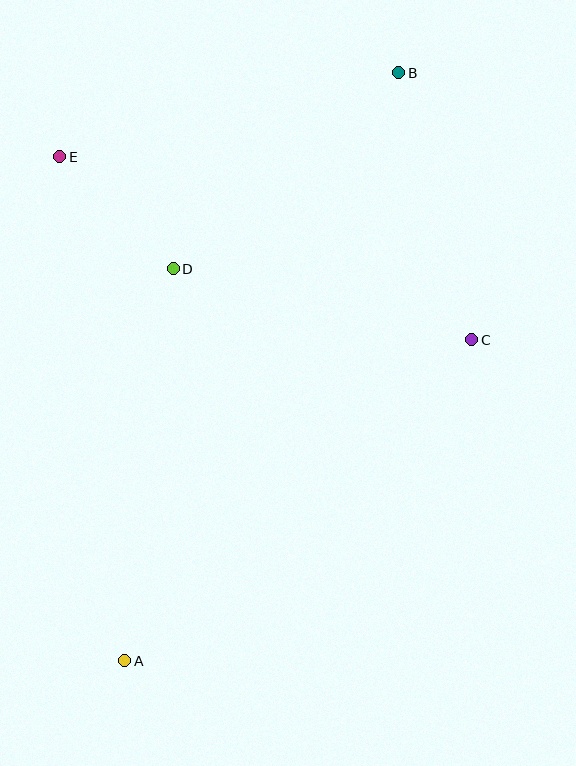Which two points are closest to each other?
Points D and E are closest to each other.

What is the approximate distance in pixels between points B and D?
The distance between B and D is approximately 299 pixels.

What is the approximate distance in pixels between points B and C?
The distance between B and C is approximately 276 pixels.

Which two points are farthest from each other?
Points A and B are farthest from each other.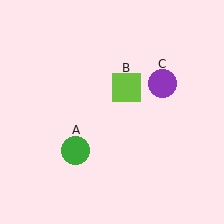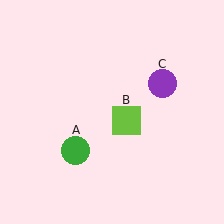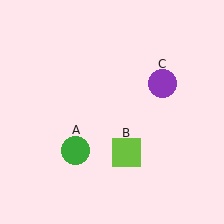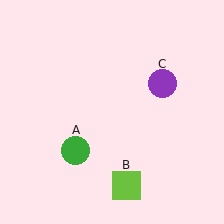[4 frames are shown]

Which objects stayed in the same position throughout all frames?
Green circle (object A) and purple circle (object C) remained stationary.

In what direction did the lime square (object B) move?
The lime square (object B) moved down.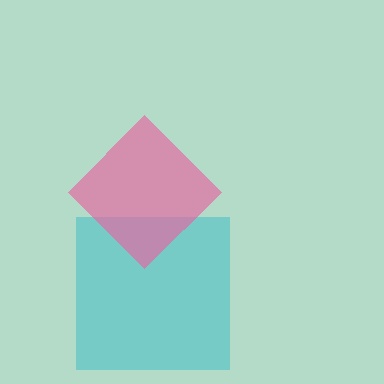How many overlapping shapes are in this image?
There are 2 overlapping shapes in the image.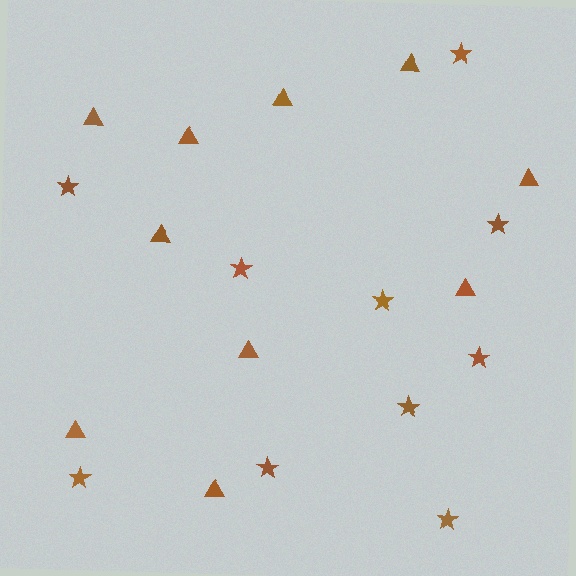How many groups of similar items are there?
There are 2 groups: one group of triangles (10) and one group of stars (10).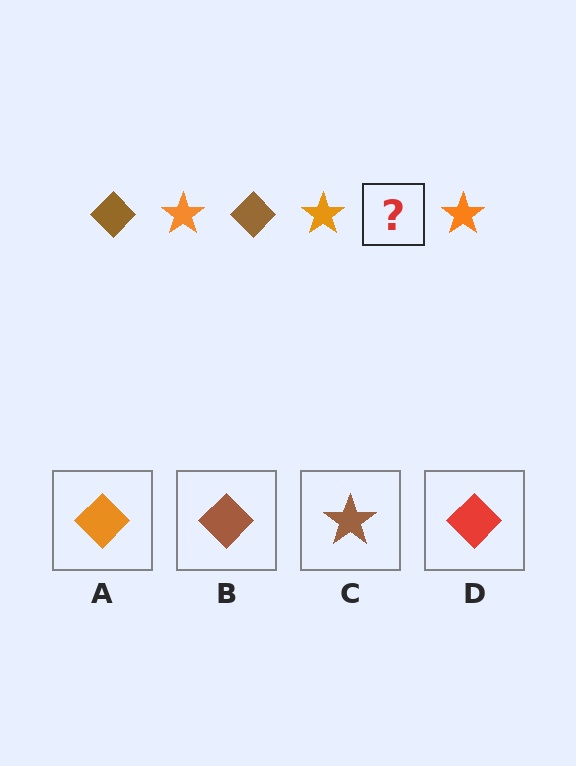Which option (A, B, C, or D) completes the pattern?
B.